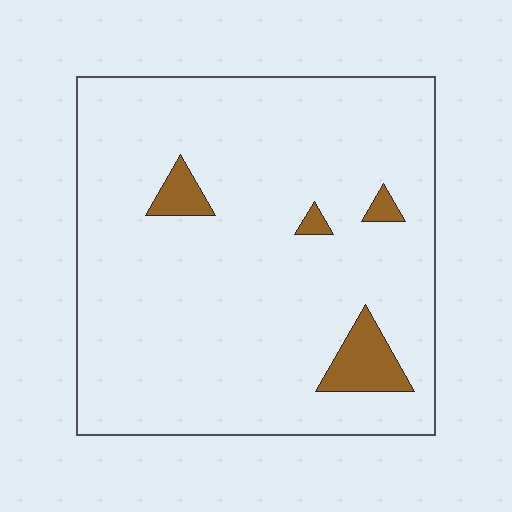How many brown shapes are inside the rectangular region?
4.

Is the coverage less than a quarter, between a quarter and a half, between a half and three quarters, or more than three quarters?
Less than a quarter.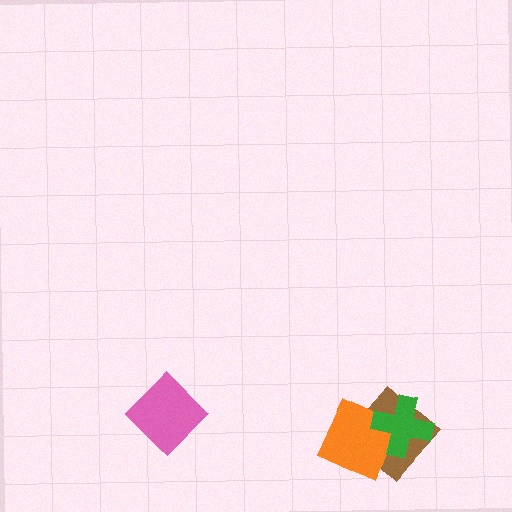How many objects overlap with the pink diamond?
0 objects overlap with the pink diamond.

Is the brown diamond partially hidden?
Yes, it is partially covered by another shape.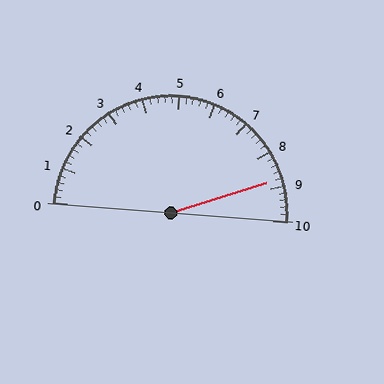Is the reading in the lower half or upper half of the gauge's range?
The reading is in the upper half of the range (0 to 10).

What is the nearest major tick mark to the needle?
The nearest major tick mark is 9.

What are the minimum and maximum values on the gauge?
The gauge ranges from 0 to 10.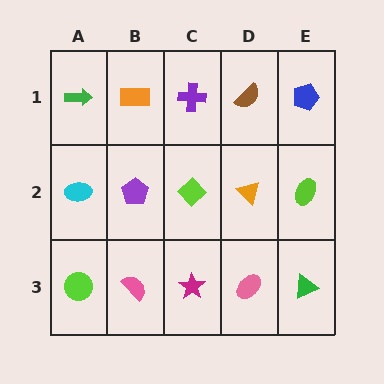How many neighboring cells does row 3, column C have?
3.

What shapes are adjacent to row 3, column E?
A lime ellipse (row 2, column E), a pink ellipse (row 3, column D).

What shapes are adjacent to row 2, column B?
An orange rectangle (row 1, column B), a pink semicircle (row 3, column B), a cyan ellipse (row 2, column A), a lime diamond (row 2, column C).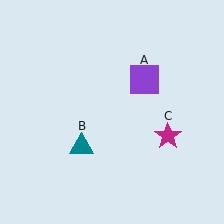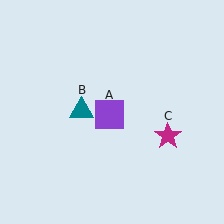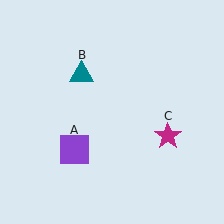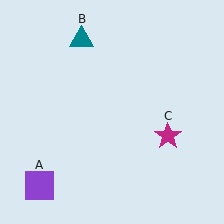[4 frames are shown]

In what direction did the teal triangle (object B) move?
The teal triangle (object B) moved up.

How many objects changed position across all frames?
2 objects changed position: purple square (object A), teal triangle (object B).